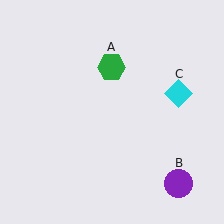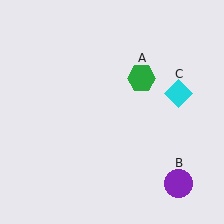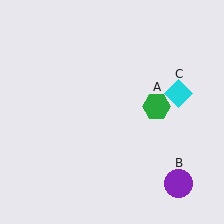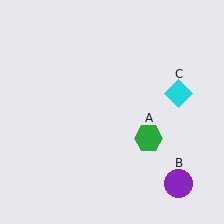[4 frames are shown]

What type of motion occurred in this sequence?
The green hexagon (object A) rotated clockwise around the center of the scene.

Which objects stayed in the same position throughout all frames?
Purple circle (object B) and cyan diamond (object C) remained stationary.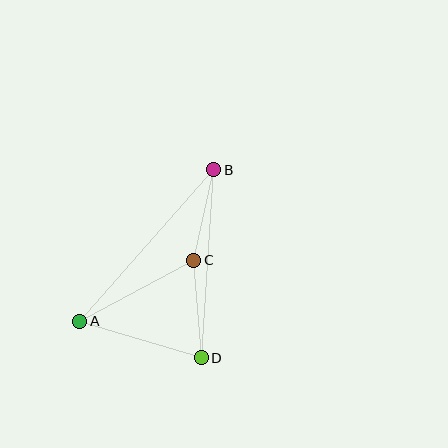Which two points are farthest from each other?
Points A and B are farthest from each other.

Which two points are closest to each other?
Points B and C are closest to each other.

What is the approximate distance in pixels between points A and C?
The distance between A and C is approximately 129 pixels.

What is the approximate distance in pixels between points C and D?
The distance between C and D is approximately 98 pixels.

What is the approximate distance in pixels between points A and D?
The distance between A and D is approximately 127 pixels.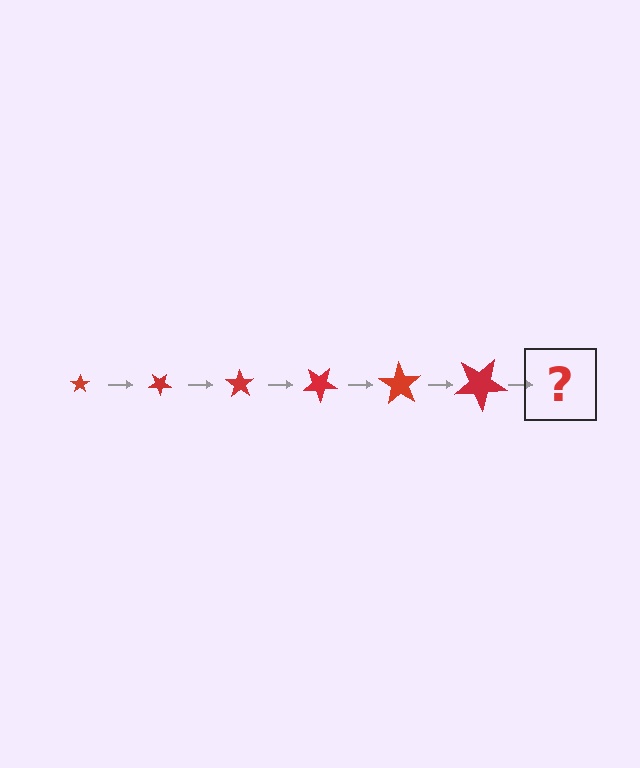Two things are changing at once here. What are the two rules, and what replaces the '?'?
The two rules are that the star grows larger each step and it rotates 35 degrees each step. The '?' should be a star, larger than the previous one and rotated 210 degrees from the start.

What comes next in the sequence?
The next element should be a star, larger than the previous one and rotated 210 degrees from the start.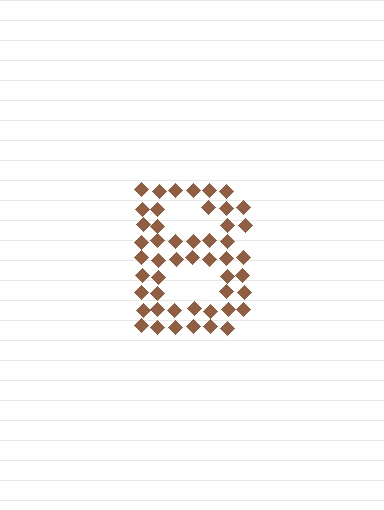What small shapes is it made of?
It is made of small diamonds.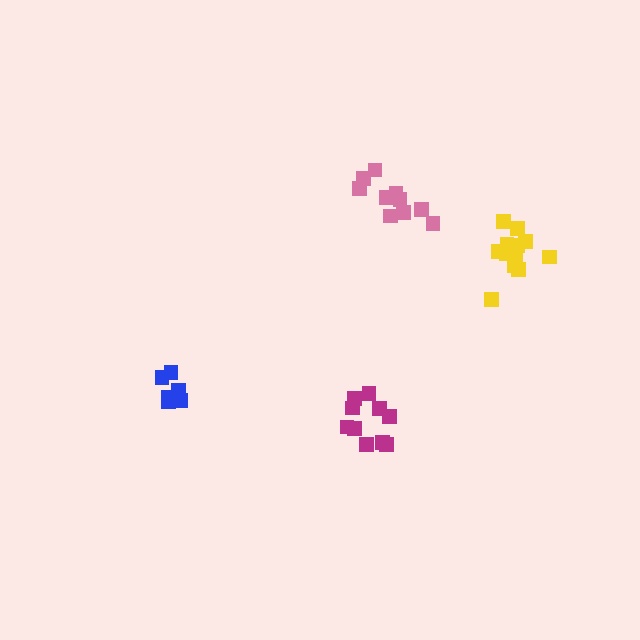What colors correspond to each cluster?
The clusters are colored: blue, yellow, magenta, pink.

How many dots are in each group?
Group 1: 6 dots, Group 2: 12 dots, Group 3: 10 dots, Group 4: 10 dots (38 total).